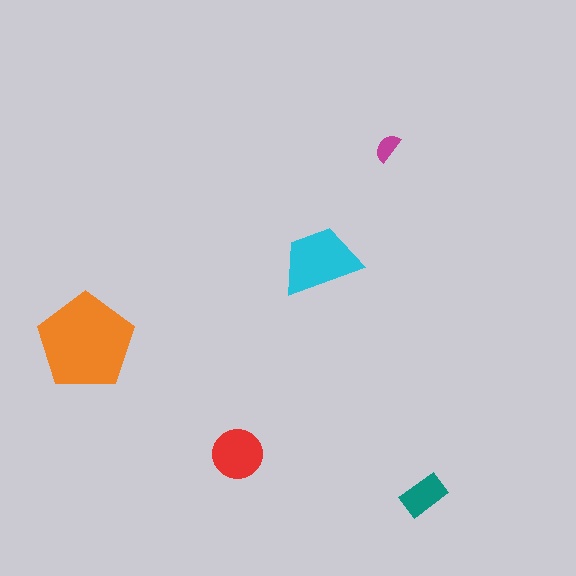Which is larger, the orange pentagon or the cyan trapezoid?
The orange pentagon.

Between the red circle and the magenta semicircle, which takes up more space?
The red circle.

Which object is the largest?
The orange pentagon.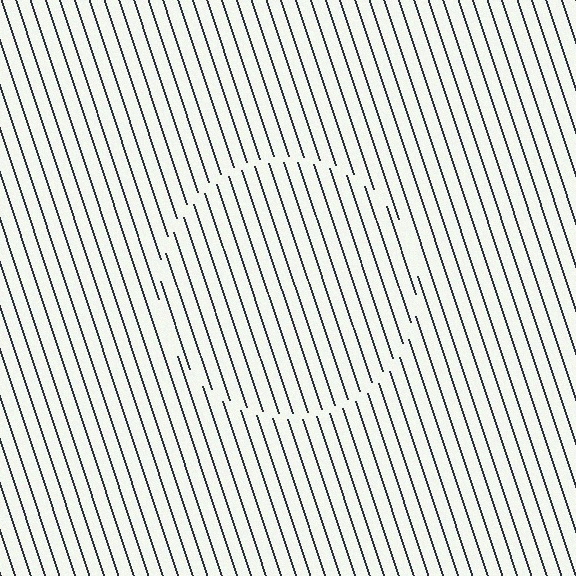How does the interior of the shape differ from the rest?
The interior of the shape contains the same grating, shifted by half a period — the contour is defined by the phase discontinuity where line-ends from the inner and outer gratings abut.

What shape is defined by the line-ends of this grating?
An illusory circle. The interior of the shape contains the same grating, shifted by half a period — the contour is defined by the phase discontinuity where line-ends from the inner and outer gratings abut.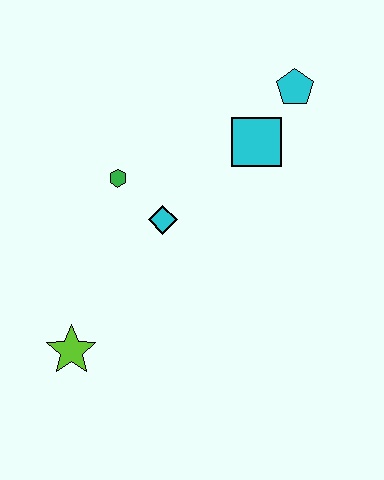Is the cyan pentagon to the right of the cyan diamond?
Yes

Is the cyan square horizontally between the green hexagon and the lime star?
No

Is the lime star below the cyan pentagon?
Yes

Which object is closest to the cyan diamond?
The green hexagon is closest to the cyan diamond.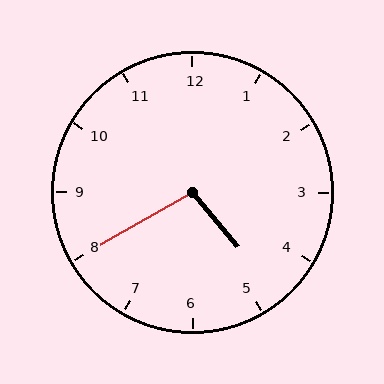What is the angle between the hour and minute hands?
Approximately 100 degrees.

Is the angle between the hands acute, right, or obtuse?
It is obtuse.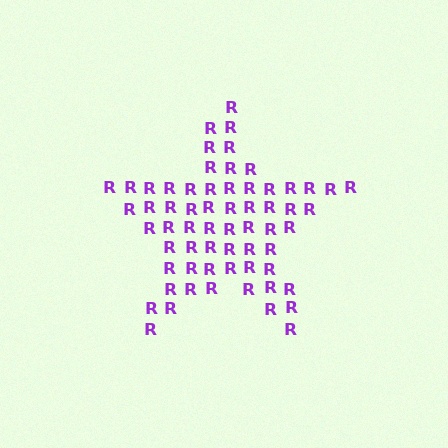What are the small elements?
The small elements are letter R's.